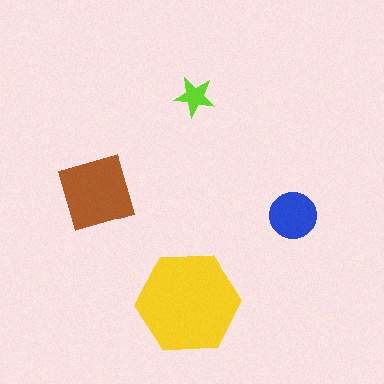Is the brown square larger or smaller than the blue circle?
Larger.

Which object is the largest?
The yellow hexagon.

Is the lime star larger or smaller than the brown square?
Smaller.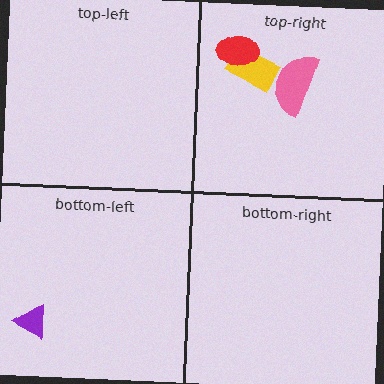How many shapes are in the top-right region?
3.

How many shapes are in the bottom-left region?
1.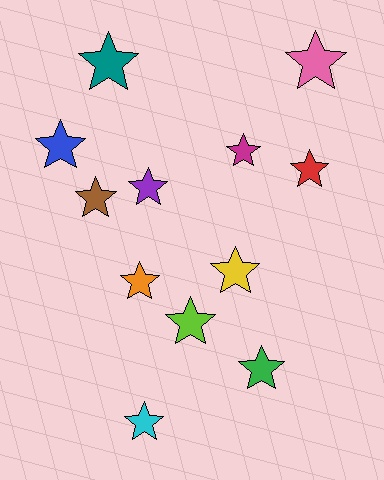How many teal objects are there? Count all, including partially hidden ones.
There is 1 teal object.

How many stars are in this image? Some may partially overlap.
There are 12 stars.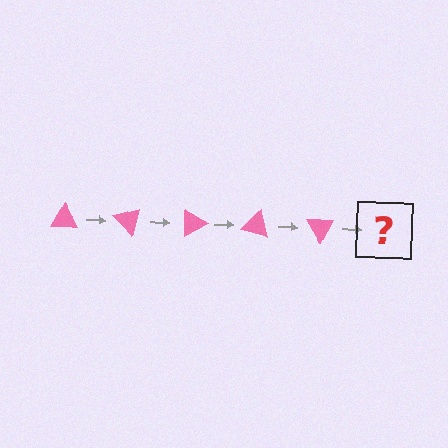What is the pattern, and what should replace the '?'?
The pattern is that the triangle rotates 45 degrees each step. The '?' should be a pink triangle rotated 225 degrees.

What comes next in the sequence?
The next element should be a pink triangle rotated 225 degrees.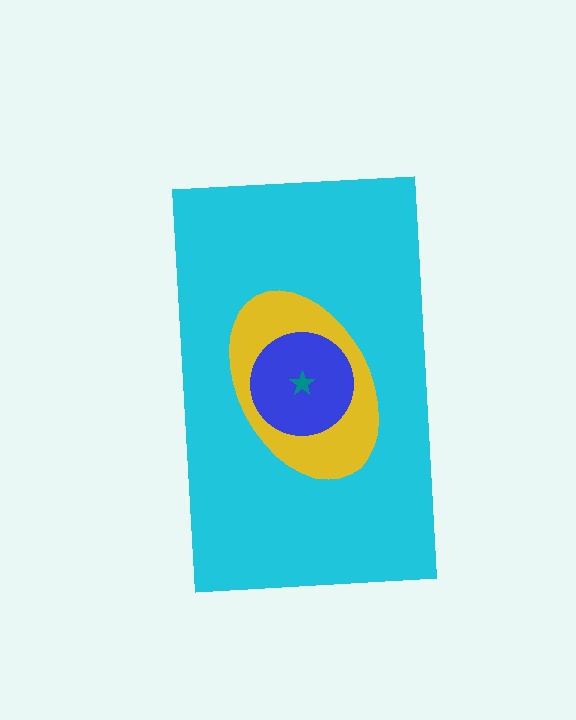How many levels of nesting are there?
4.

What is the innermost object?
The teal star.